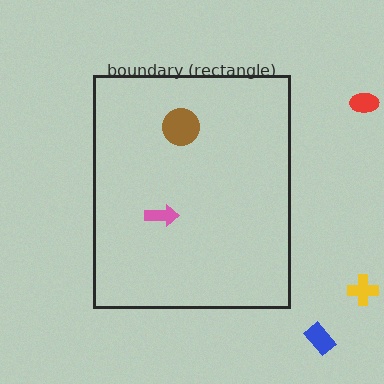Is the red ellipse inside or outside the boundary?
Outside.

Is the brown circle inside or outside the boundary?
Inside.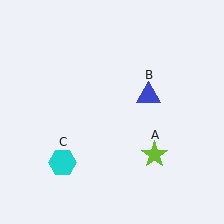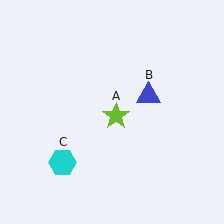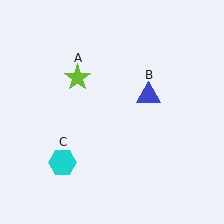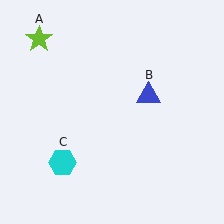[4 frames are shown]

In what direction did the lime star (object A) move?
The lime star (object A) moved up and to the left.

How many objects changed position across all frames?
1 object changed position: lime star (object A).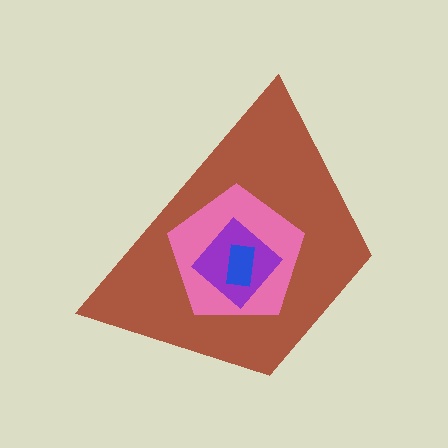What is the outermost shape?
The brown trapezoid.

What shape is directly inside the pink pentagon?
The purple diamond.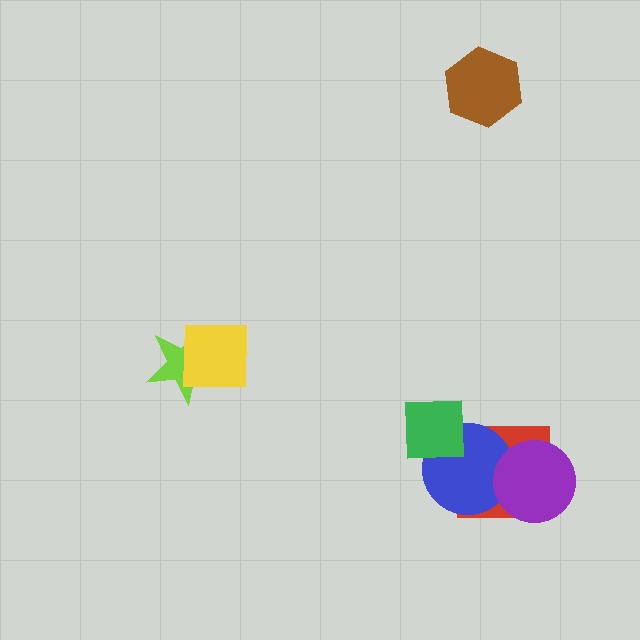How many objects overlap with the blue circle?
3 objects overlap with the blue circle.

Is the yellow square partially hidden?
No, no other shape covers it.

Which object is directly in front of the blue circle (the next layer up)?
The purple circle is directly in front of the blue circle.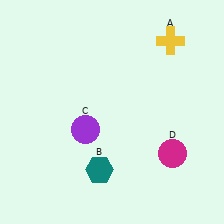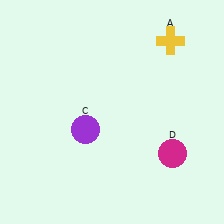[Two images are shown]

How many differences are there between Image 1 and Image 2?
There is 1 difference between the two images.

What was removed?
The teal hexagon (B) was removed in Image 2.